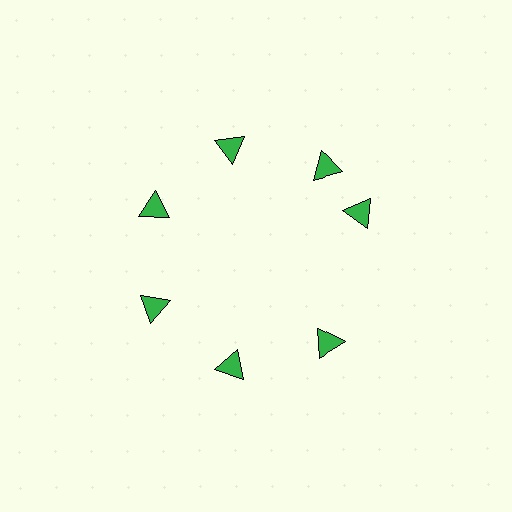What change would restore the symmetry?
The symmetry would be restored by rotating it back into even spacing with its neighbors so that all 7 triangles sit at equal angles and equal distance from the center.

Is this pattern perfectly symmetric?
No. The 7 green triangles are arranged in a ring, but one element near the 3 o'clock position is rotated out of alignment along the ring, breaking the 7-fold rotational symmetry.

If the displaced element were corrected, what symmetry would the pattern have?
It would have 7-fold rotational symmetry — the pattern would map onto itself every 51 degrees.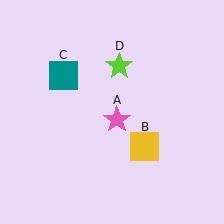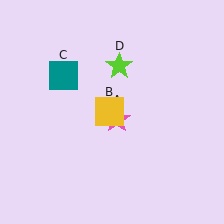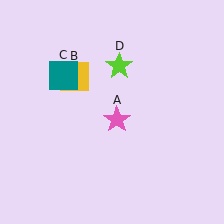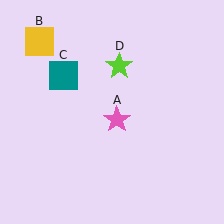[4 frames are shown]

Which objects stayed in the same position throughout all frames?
Pink star (object A) and teal square (object C) and lime star (object D) remained stationary.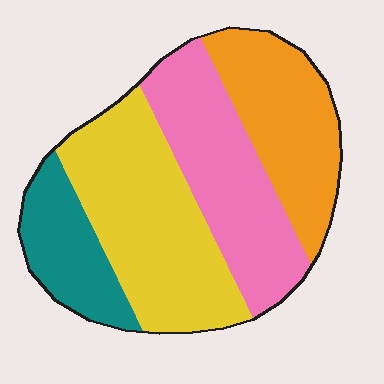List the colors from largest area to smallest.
From largest to smallest: yellow, pink, orange, teal.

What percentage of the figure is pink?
Pink takes up about one quarter (1/4) of the figure.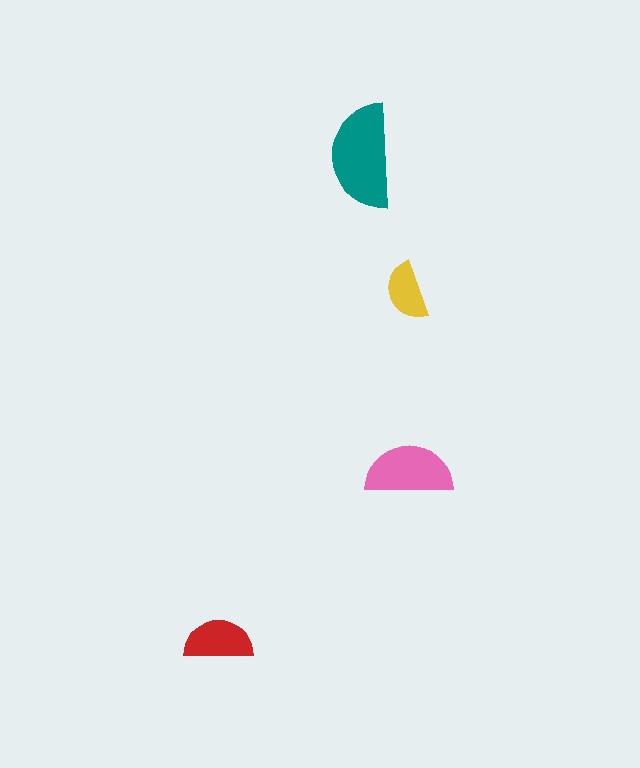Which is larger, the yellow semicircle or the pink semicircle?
The pink one.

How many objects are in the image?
There are 4 objects in the image.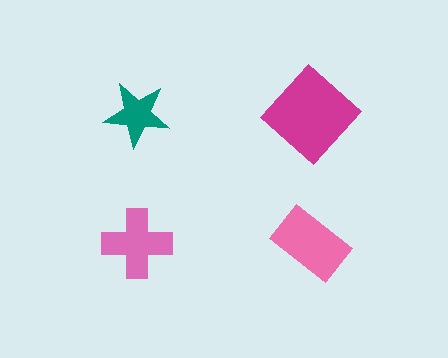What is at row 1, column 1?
A teal star.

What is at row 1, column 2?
A magenta diamond.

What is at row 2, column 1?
A pink cross.